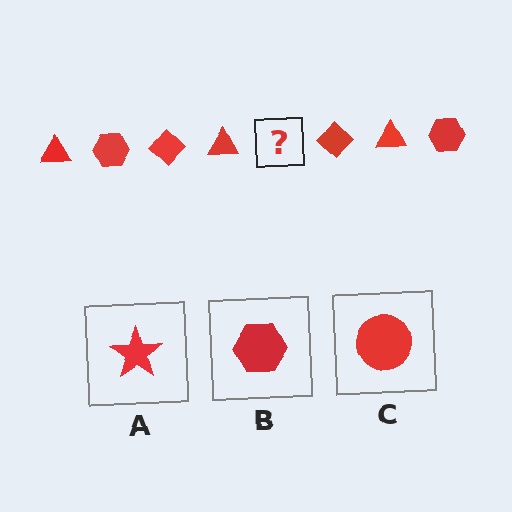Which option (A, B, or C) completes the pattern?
B.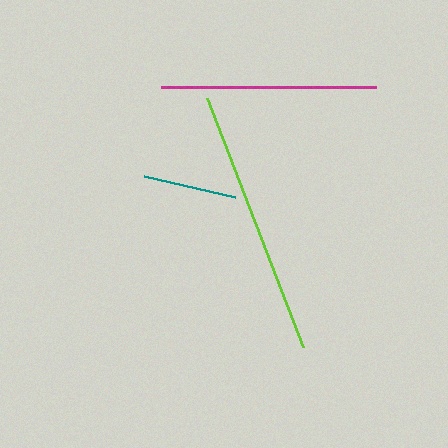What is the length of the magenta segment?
The magenta segment is approximately 215 pixels long.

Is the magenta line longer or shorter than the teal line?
The magenta line is longer than the teal line.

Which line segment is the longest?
The lime line is the longest at approximately 267 pixels.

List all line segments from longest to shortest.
From longest to shortest: lime, magenta, teal.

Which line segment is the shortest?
The teal line is the shortest at approximately 93 pixels.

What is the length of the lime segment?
The lime segment is approximately 267 pixels long.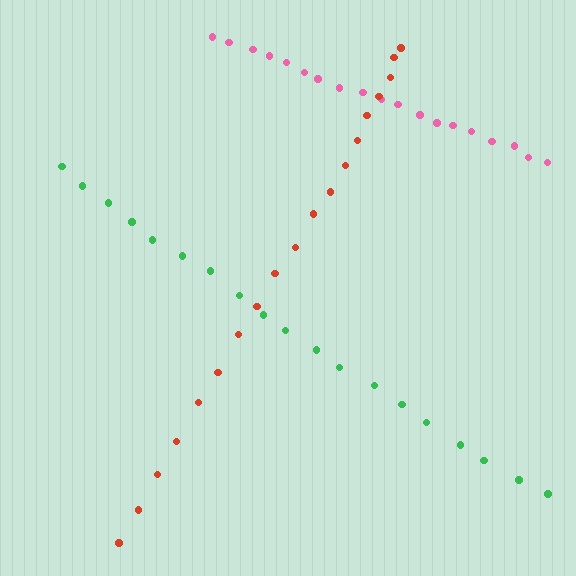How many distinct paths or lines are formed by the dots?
There are 3 distinct paths.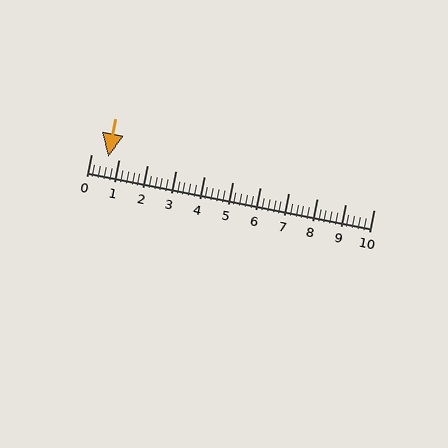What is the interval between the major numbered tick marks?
The major tick marks are spaced 1 units apart.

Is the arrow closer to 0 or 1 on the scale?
The arrow is closer to 1.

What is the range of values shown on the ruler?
The ruler shows values from 0 to 10.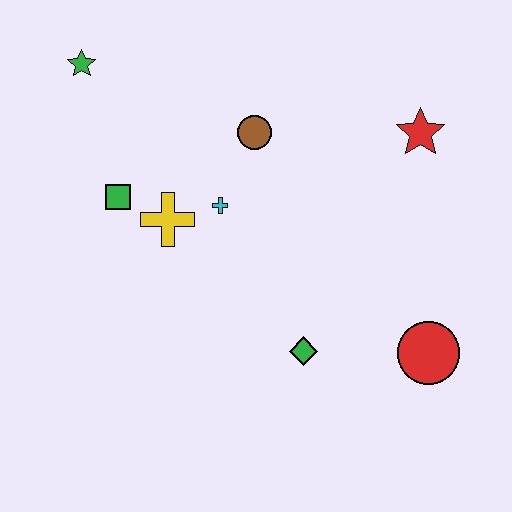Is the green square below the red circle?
No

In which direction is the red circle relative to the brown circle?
The red circle is below the brown circle.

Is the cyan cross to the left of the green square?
No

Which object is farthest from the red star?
The green star is farthest from the red star.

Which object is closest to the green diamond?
The red circle is closest to the green diamond.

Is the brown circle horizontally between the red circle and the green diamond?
No